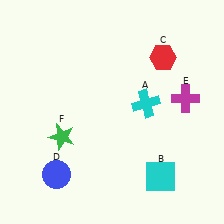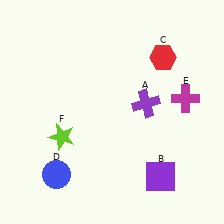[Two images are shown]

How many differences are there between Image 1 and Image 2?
There are 3 differences between the two images.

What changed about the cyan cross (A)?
In Image 1, A is cyan. In Image 2, it changed to purple.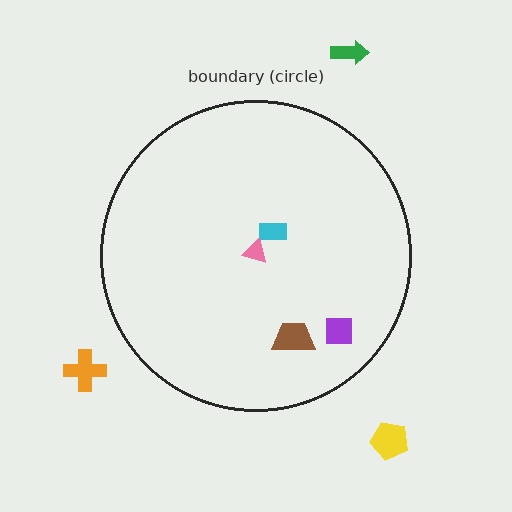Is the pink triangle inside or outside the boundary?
Inside.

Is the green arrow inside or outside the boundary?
Outside.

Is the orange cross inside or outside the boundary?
Outside.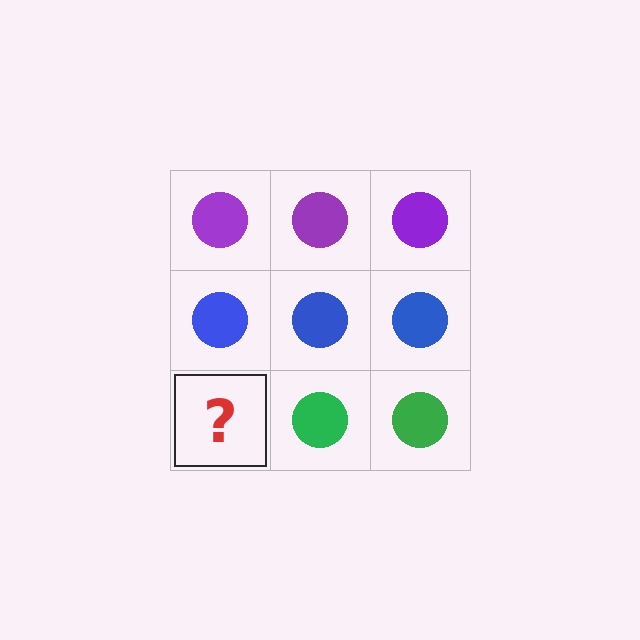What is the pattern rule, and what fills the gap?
The rule is that each row has a consistent color. The gap should be filled with a green circle.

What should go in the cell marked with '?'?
The missing cell should contain a green circle.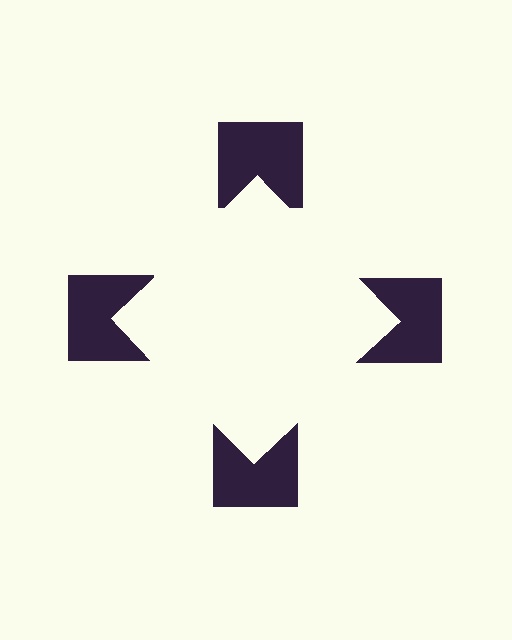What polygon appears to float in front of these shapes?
An illusory square — its edges are inferred from the aligned wedge cuts in the notched squares, not physically drawn.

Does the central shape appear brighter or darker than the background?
It typically appears slightly brighter than the background, even though no actual brightness change is drawn.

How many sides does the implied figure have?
4 sides.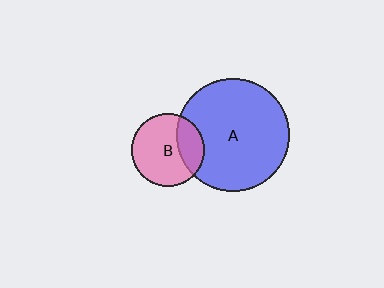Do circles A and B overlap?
Yes.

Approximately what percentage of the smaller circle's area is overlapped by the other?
Approximately 30%.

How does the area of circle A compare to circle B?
Approximately 2.4 times.